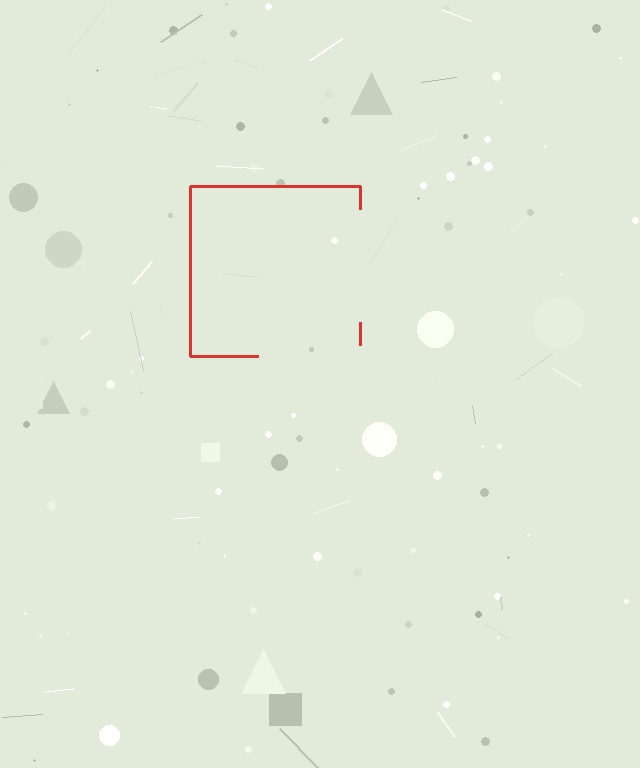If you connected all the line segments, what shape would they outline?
They would outline a square.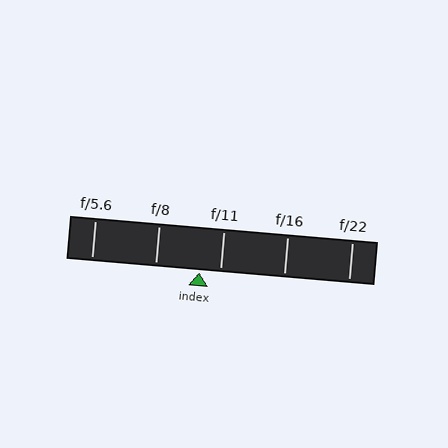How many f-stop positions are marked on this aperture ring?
There are 5 f-stop positions marked.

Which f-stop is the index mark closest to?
The index mark is closest to f/11.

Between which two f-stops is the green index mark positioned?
The index mark is between f/8 and f/11.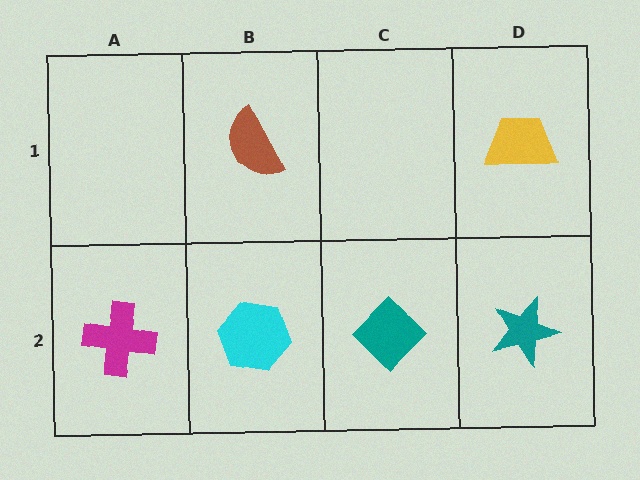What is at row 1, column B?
A brown semicircle.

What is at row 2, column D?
A teal star.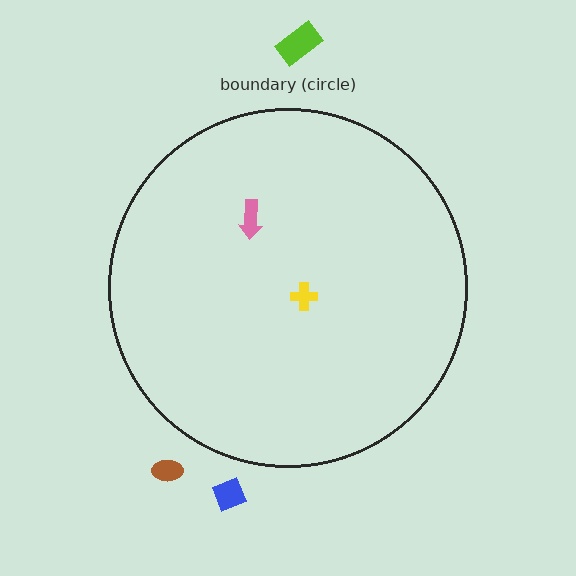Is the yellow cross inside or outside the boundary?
Inside.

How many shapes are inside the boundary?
2 inside, 3 outside.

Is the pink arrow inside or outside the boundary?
Inside.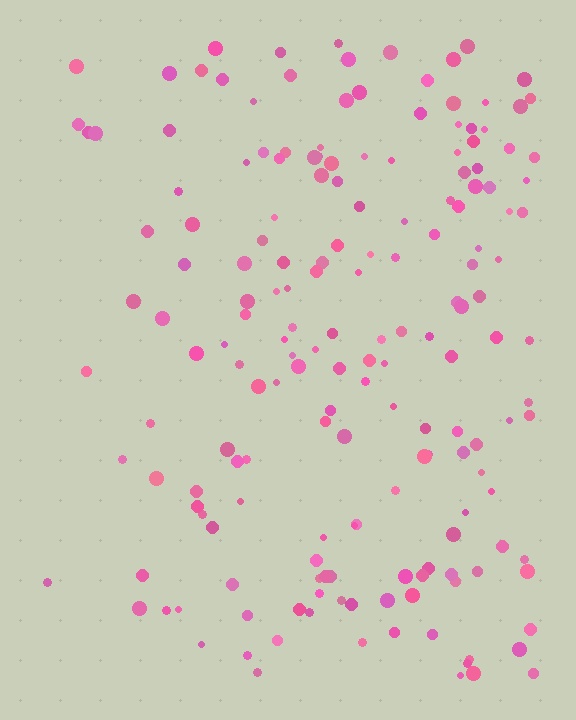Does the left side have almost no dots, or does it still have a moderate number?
Still a moderate number, just noticeably fewer than the right.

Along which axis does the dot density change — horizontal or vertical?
Horizontal.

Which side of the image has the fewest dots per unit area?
The left.